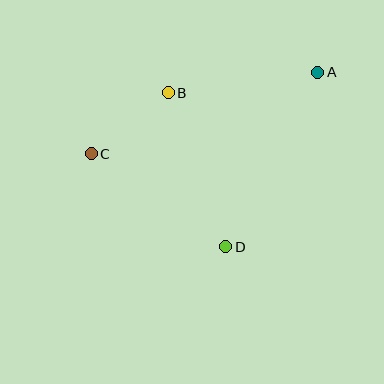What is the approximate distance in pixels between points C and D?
The distance between C and D is approximately 163 pixels.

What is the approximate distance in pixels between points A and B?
The distance between A and B is approximately 151 pixels.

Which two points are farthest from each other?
Points A and C are farthest from each other.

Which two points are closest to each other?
Points B and C are closest to each other.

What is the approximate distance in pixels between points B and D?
The distance between B and D is approximately 164 pixels.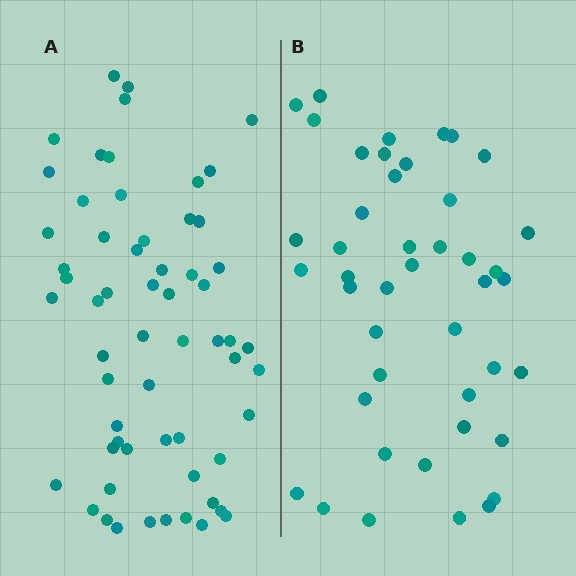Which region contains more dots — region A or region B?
Region A (the left region) has more dots.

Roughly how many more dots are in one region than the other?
Region A has approximately 15 more dots than region B.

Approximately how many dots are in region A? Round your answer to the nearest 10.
About 60 dots.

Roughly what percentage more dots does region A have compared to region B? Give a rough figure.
About 35% more.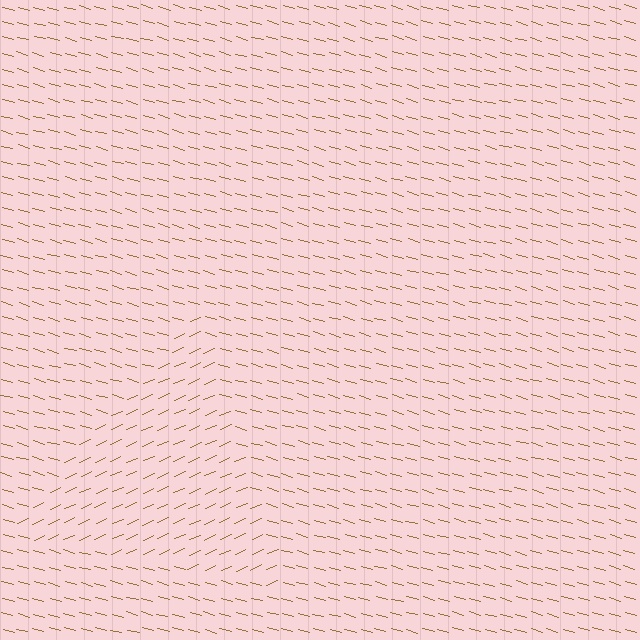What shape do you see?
I see a triangle.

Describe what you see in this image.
The image is filled with small brown line segments. A triangle region in the image has lines oriented differently from the surrounding lines, creating a visible texture boundary.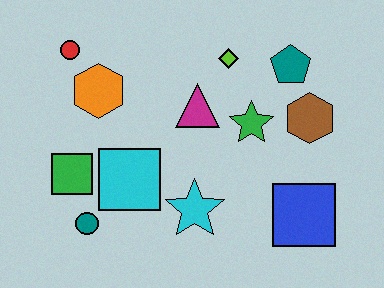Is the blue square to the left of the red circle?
No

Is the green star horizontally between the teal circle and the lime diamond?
No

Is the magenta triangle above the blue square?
Yes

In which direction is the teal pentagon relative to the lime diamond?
The teal pentagon is to the right of the lime diamond.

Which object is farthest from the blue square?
The red circle is farthest from the blue square.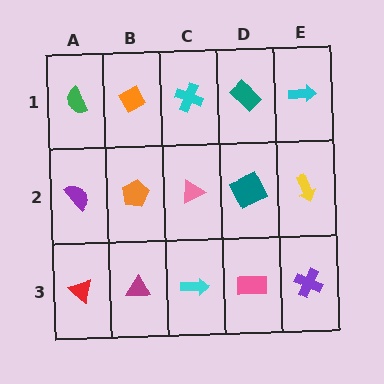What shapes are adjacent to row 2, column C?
A cyan cross (row 1, column C), a cyan arrow (row 3, column C), an orange pentagon (row 2, column B), a teal square (row 2, column D).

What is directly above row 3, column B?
An orange pentagon.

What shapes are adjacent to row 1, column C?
A pink triangle (row 2, column C), an orange diamond (row 1, column B), a teal rectangle (row 1, column D).